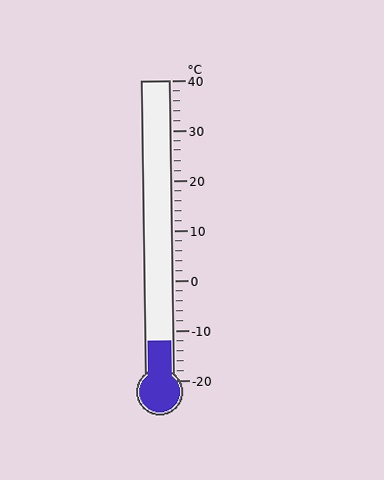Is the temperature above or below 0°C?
The temperature is below 0°C.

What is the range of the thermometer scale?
The thermometer scale ranges from -20°C to 40°C.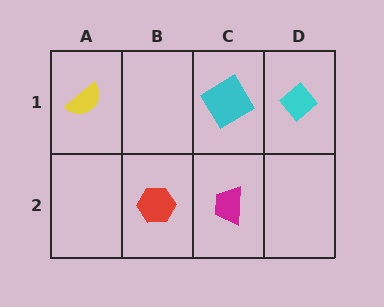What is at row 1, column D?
A cyan diamond.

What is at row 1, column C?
A cyan diamond.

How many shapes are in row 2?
2 shapes.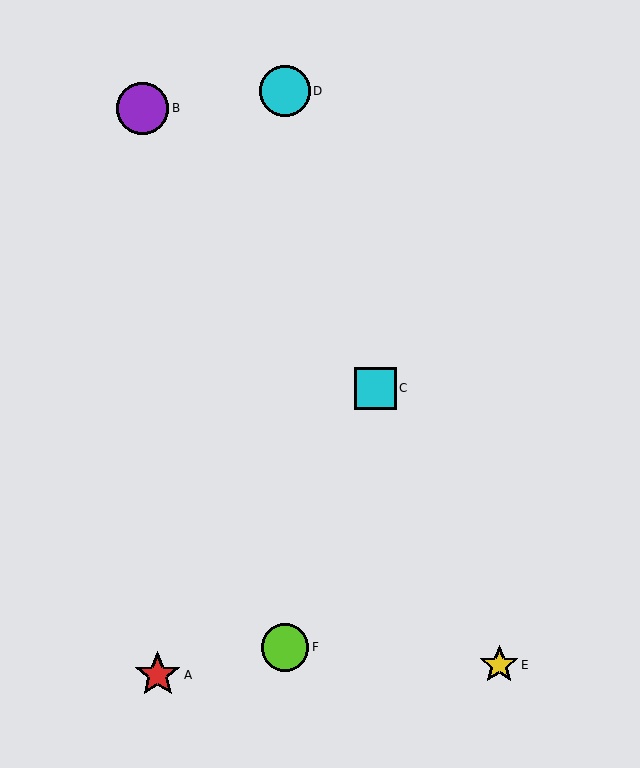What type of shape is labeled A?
Shape A is a red star.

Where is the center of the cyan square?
The center of the cyan square is at (376, 388).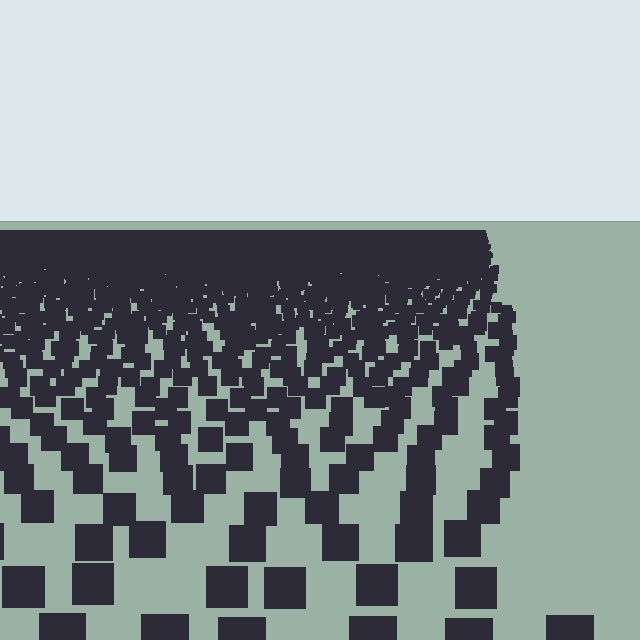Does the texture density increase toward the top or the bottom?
Density increases toward the top.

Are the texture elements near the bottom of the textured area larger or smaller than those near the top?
Larger. Near the bottom, elements are closer to the viewer and appear at a bigger on-screen size.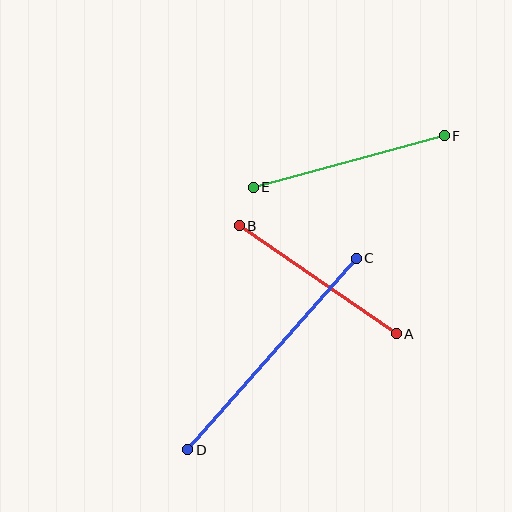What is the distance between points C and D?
The distance is approximately 255 pixels.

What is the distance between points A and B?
The distance is approximately 191 pixels.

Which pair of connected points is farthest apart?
Points C and D are farthest apart.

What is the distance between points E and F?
The distance is approximately 198 pixels.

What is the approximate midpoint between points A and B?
The midpoint is at approximately (318, 280) pixels.